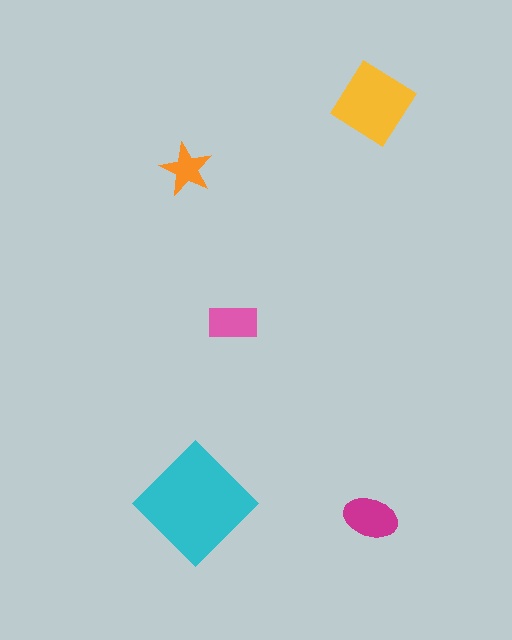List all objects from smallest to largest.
The orange star, the pink rectangle, the magenta ellipse, the yellow diamond, the cyan diamond.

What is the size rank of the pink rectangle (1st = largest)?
4th.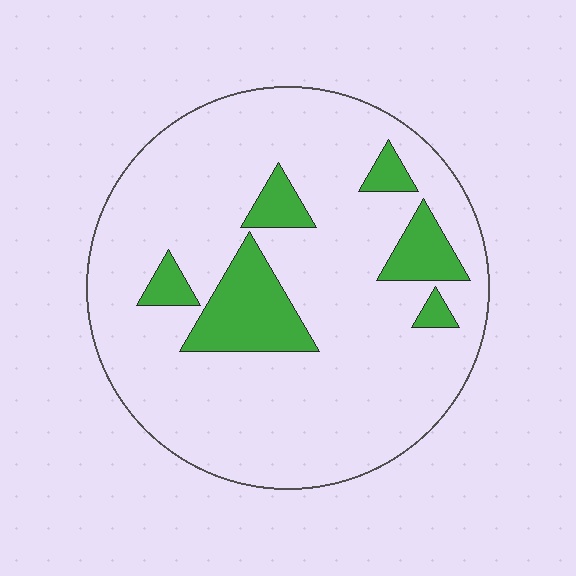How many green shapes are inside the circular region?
6.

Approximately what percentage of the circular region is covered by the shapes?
Approximately 15%.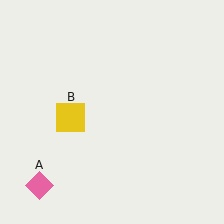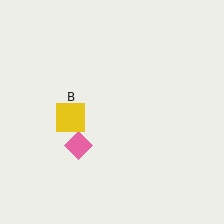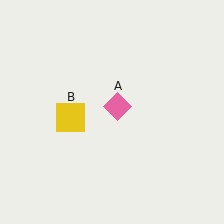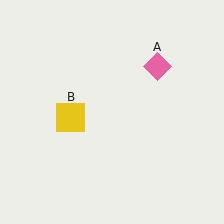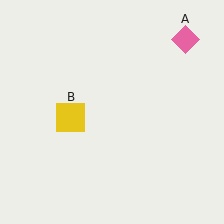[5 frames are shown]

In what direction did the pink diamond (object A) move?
The pink diamond (object A) moved up and to the right.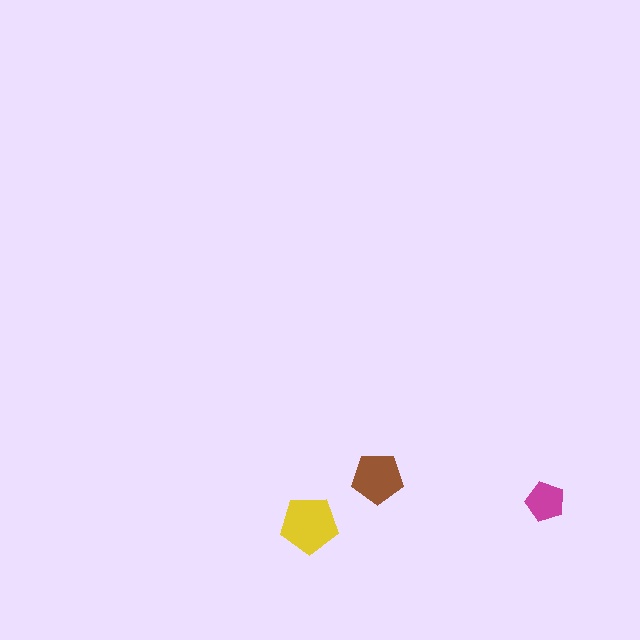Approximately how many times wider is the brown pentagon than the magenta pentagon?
About 1.5 times wider.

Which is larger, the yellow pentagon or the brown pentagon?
The yellow one.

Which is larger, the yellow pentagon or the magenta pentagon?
The yellow one.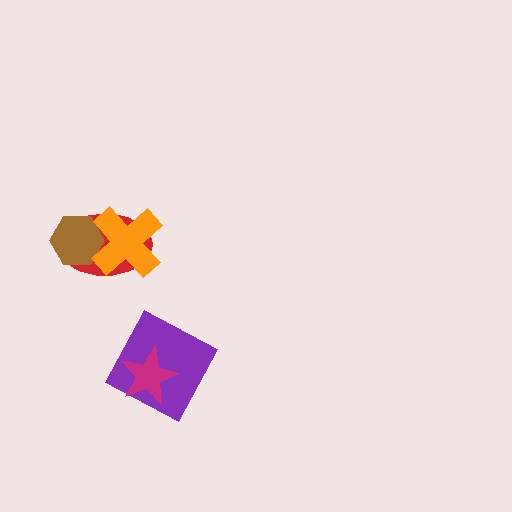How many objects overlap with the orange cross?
2 objects overlap with the orange cross.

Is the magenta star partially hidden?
No, no other shape covers it.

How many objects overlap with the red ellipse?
2 objects overlap with the red ellipse.